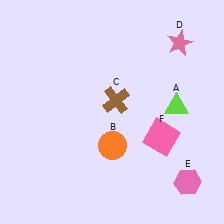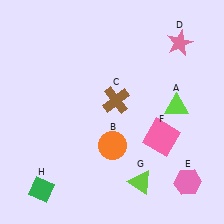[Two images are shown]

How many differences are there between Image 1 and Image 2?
There are 2 differences between the two images.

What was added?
A lime triangle (G), a green diamond (H) were added in Image 2.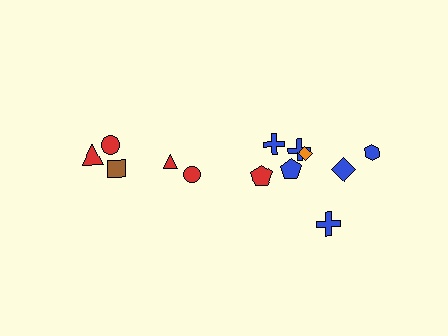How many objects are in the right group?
There are 8 objects.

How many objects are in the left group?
There are 5 objects.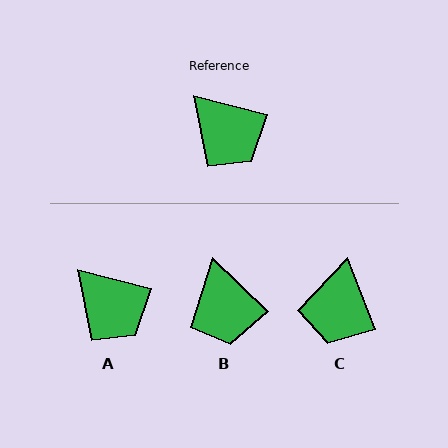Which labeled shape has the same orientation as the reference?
A.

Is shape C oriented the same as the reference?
No, it is off by about 55 degrees.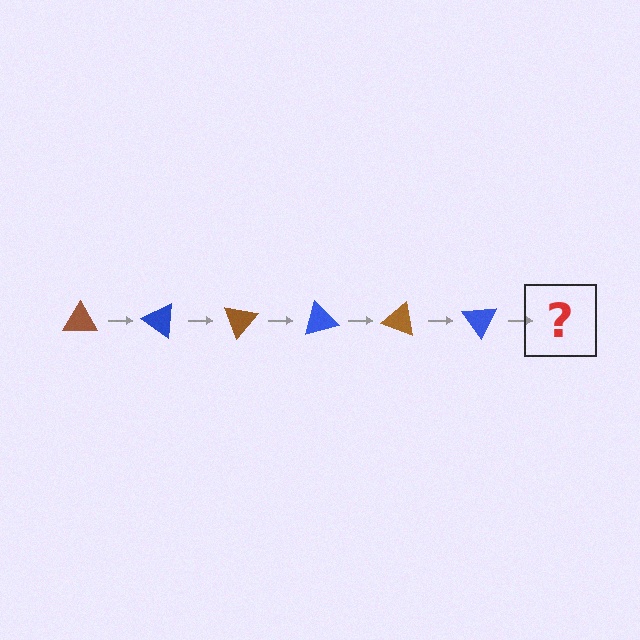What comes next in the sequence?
The next element should be a brown triangle, rotated 210 degrees from the start.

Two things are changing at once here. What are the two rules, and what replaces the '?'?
The two rules are that it rotates 35 degrees each step and the color cycles through brown and blue. The '?' should be a brown triangle, rotated 210 degrees from the start.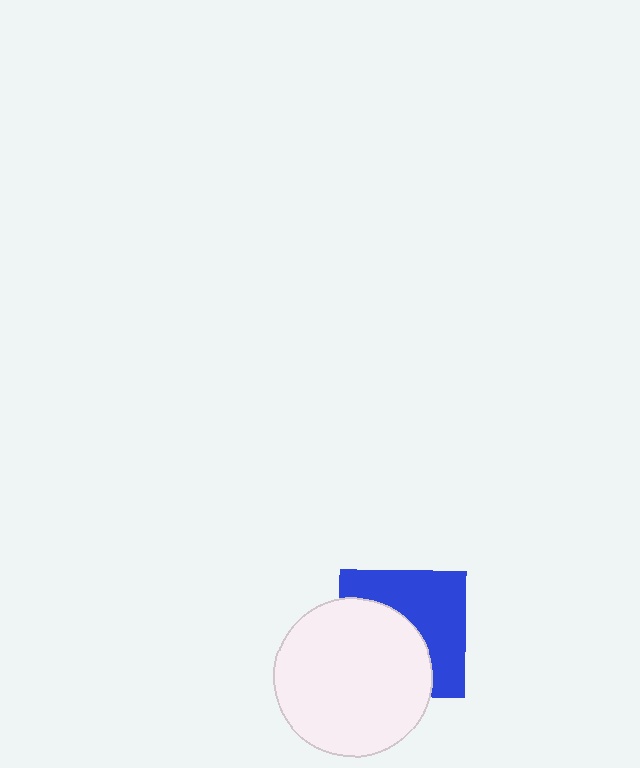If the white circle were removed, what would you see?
You would see the complete blue square.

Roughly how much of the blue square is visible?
About half of it is visible (roughly 50%).